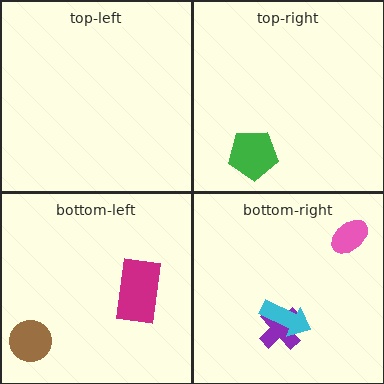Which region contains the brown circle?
The bottom-left region.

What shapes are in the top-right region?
The green pentagon.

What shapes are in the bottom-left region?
The magenta rectangle, the brown circle.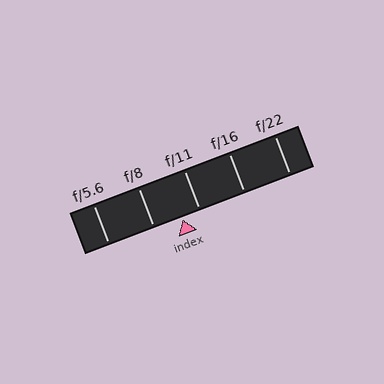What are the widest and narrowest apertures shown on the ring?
The widest aperture shown is f/5.6 and the narrowest is f/22.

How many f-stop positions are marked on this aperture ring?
There are 5 f-stop positions marked.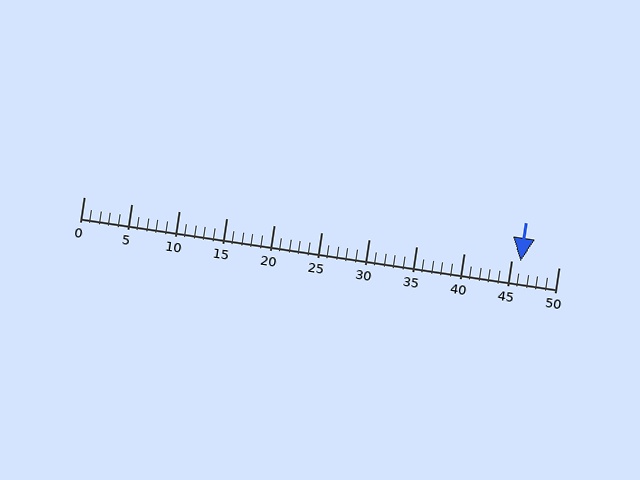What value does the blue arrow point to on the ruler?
The blue arrow points to approximately 46.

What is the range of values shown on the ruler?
The ruler shows values from 0 to 50.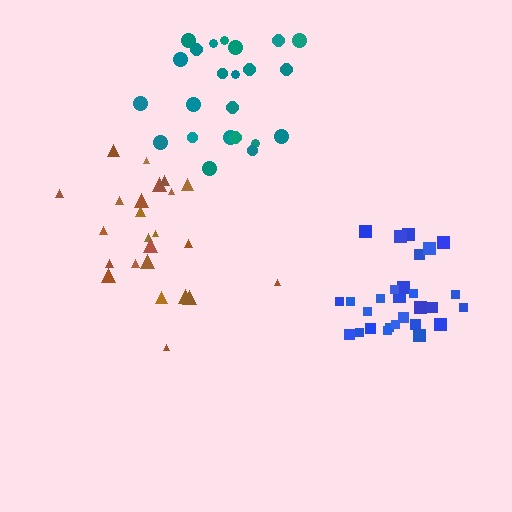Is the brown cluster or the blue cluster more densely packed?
Blue.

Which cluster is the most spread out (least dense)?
Brown.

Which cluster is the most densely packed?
Blue.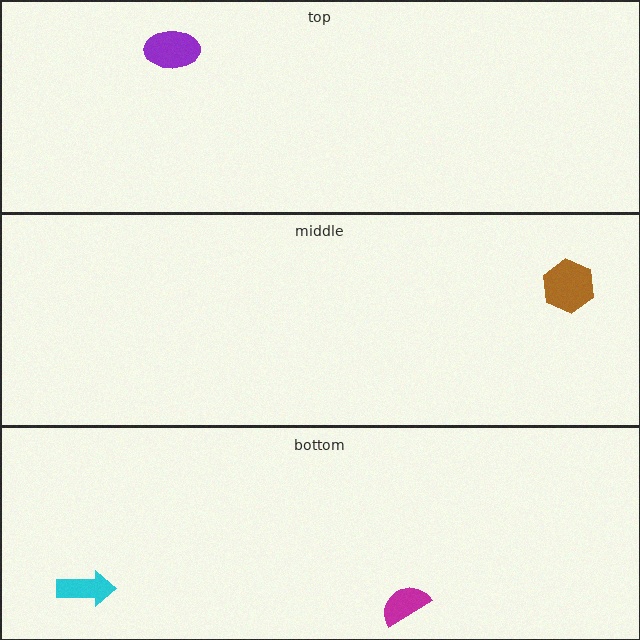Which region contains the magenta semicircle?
The bottom region.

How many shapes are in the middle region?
1.